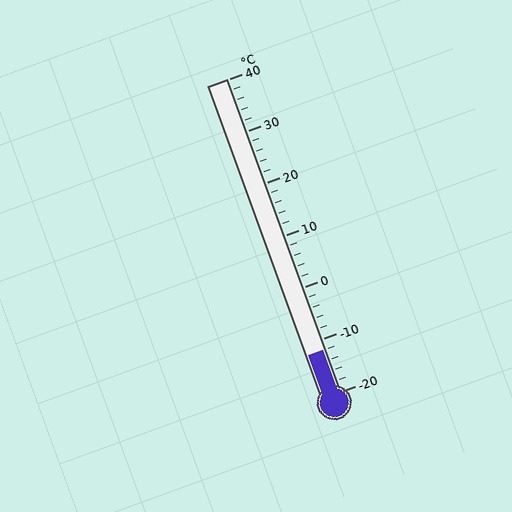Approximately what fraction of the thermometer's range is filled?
The thermometer is filled to approximately 15% of its range.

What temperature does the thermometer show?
The thermometer shows approximately -12°C.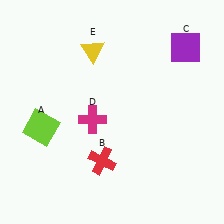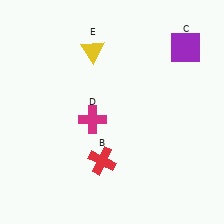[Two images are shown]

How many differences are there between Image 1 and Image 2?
There is 1 difference between the two images.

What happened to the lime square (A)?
The lime square (A) was removed in Image 2. It was in the bottom-left area of Image 1.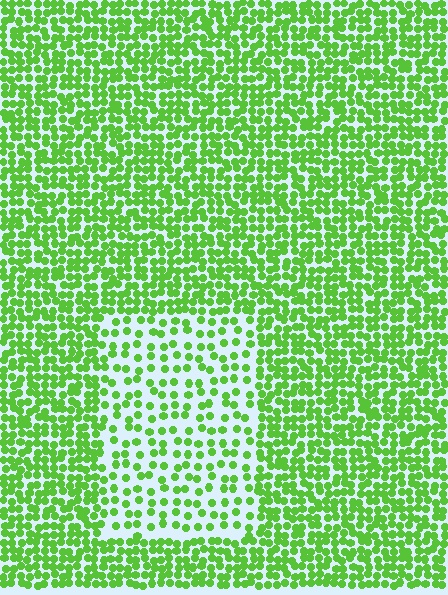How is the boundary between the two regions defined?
The boundary is defined by a change in element density (approximately 2.1x ratio). All elements are the same color, size, and shape.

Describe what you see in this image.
The image contains small lime elements arranged at two different densities. A rectangle-shaped region is visible where the elements are less densely packed than the surrounding area.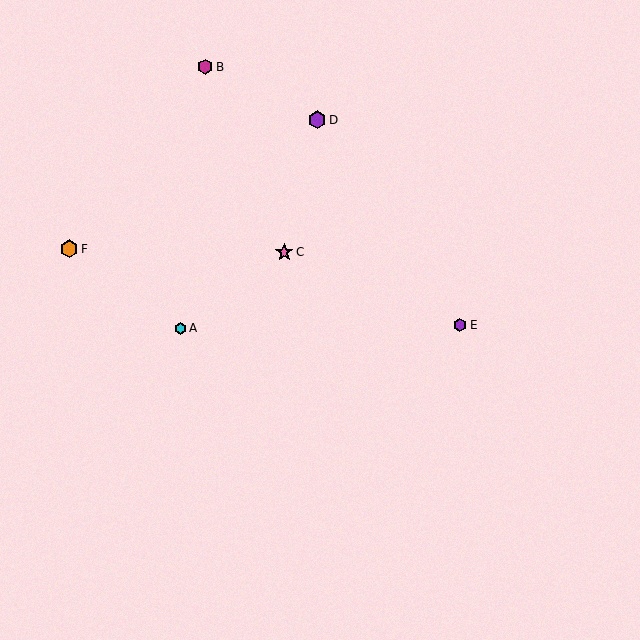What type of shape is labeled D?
Shape D is a purple hexagon.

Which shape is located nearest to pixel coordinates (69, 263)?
The orange hexagon (labeled F) at (69, 249) is nearest to that location.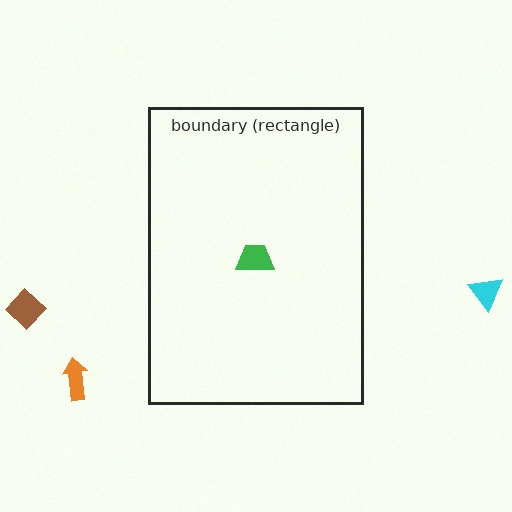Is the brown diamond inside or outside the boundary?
Outside.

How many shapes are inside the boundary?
1 inside, 3 outside.